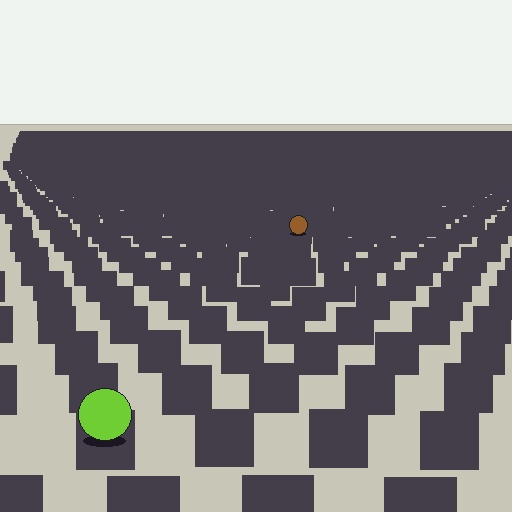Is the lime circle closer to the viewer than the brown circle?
Yes. The lime circle is closer — you can tell from the texture gradient: the ground texture is coarser near it.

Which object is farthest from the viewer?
The brown circle is farthest from the viewer. It appears smaller and the ground texture around it is denser.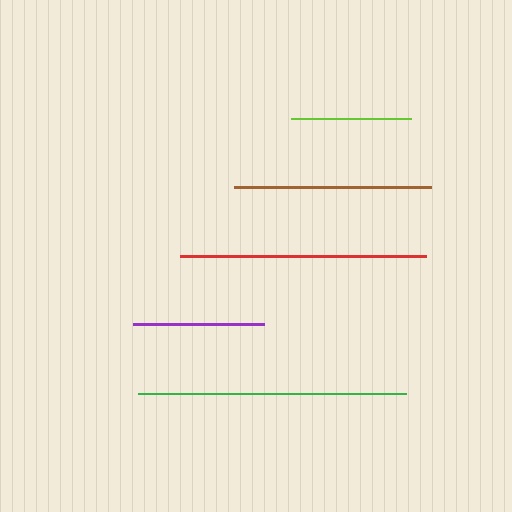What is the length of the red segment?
The red segment is approximately 246 pixels long.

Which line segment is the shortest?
The lime line is the shortest at approximately 120 pixels.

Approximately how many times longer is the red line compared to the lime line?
The red line is approximately 2.0 times the length of the lime line.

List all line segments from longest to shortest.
From longest to shortest: green, red, brown, purple, lime.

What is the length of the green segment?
The green segment is approximately 269 pixels long.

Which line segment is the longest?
The green line is the longest at approximately 269 pixels.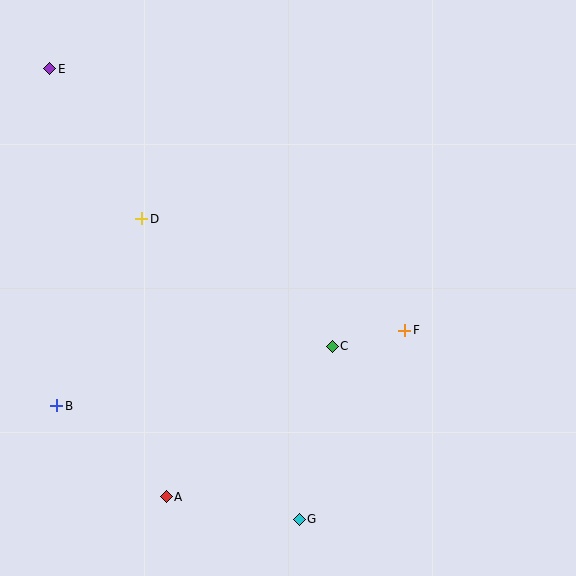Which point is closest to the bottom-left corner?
Point B is closest to the bottom-left corner.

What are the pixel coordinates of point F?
Point F is at (405, 330).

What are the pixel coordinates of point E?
Point E is at (50, 69).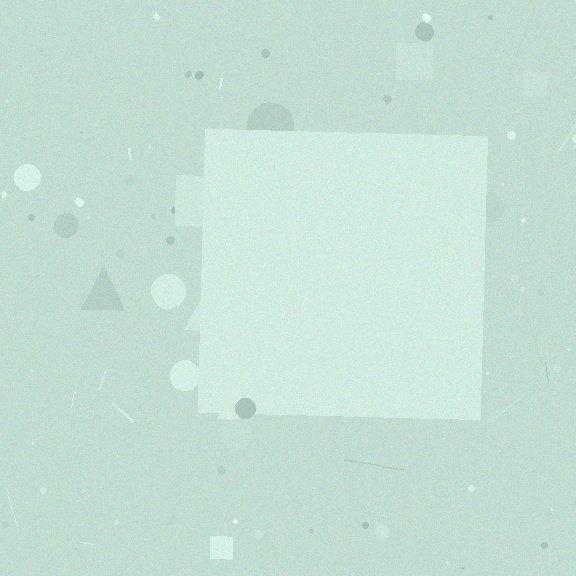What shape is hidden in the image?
A square is hidden in the image.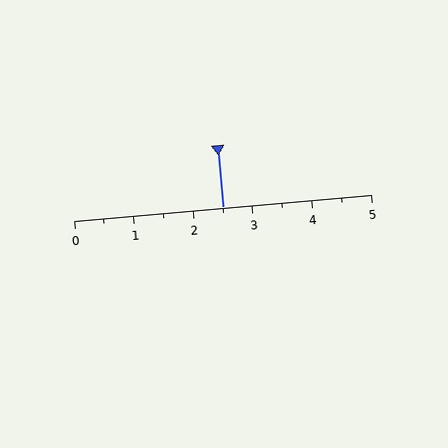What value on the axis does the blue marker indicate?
The marker indicates approximately 2.5.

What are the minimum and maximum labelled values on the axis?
The axis runs from 0 to 5.